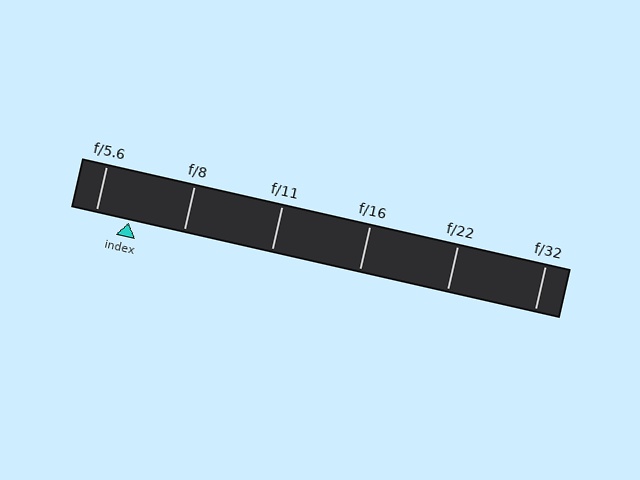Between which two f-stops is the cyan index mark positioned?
The index mark is between f/5.6 and f/8.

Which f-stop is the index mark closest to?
The index mark is closest to f/5.6.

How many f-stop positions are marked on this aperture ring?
There are 6 f-stop positions marked.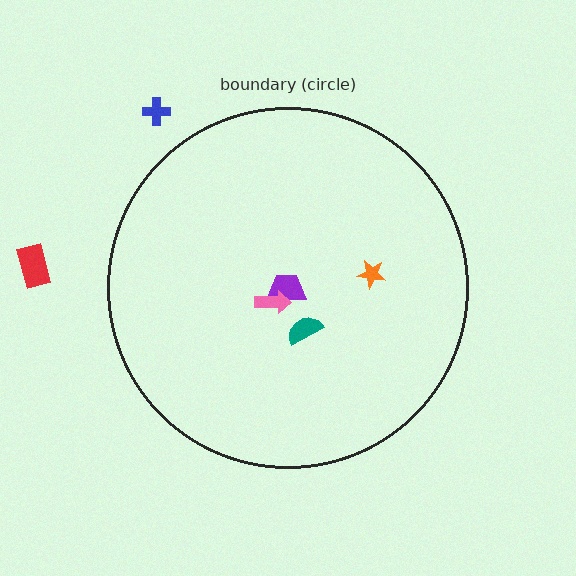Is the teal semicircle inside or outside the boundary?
Inside.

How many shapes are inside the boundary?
4 inside, 2 outside.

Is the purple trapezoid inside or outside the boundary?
Inside.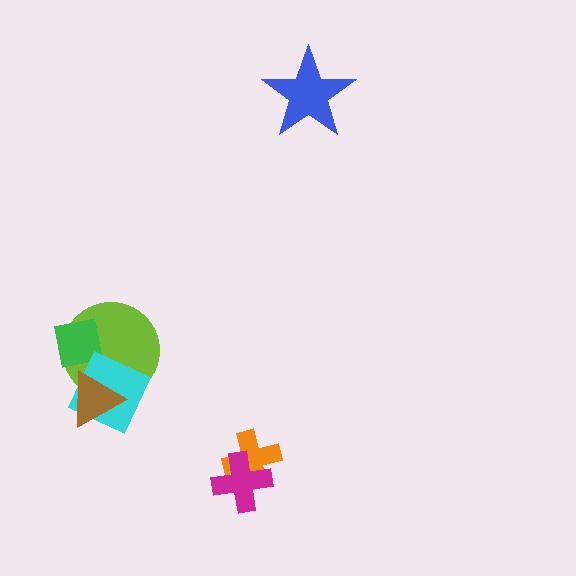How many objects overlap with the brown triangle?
2 objects overlap with the brown triangle.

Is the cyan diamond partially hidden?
Yes, it is partially covered by another shape.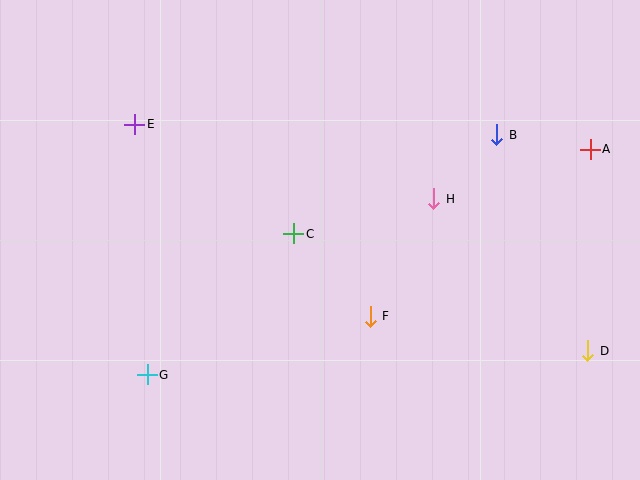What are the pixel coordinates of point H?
Point H is at (434, 199).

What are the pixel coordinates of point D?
Point D is at (588, 351).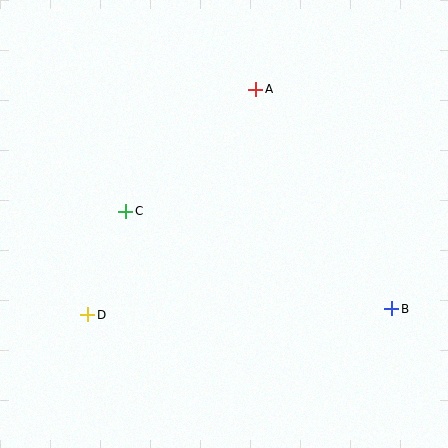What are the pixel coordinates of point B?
Point B is at (392, 309).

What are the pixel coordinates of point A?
Point A is at (256, 89).